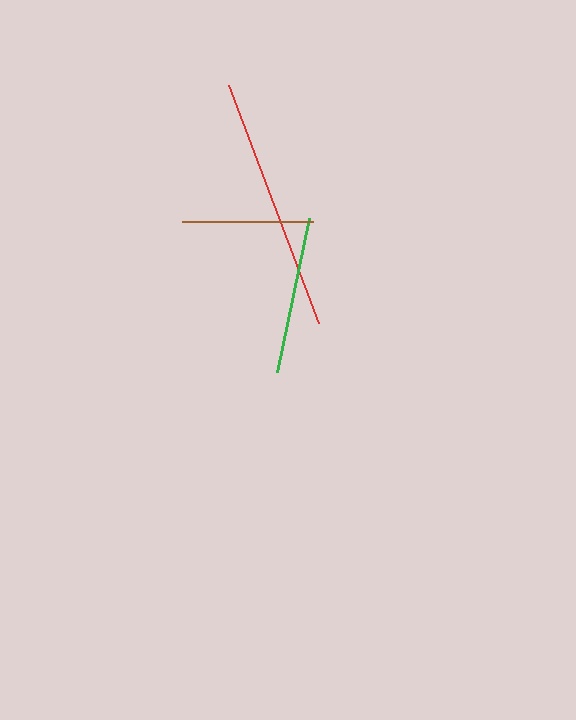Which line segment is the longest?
The red line is the longest at approximately 255 pixels.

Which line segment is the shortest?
The brown line is the shortest at approximately 131 pixels.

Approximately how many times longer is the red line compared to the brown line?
The red line is approximately 1.9 times the length of the brown line.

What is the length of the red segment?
The red segment is approximately 255 pixels long.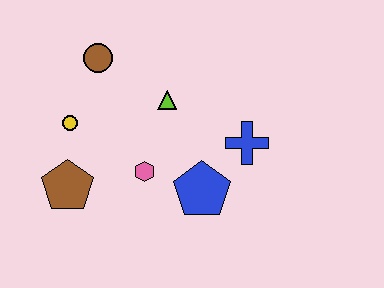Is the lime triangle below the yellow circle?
No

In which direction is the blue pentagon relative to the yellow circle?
The blue pentagon is to the right of the yellow circle.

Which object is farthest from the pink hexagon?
The brown circle is farthest from the pink hexagon.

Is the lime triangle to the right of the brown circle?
Yes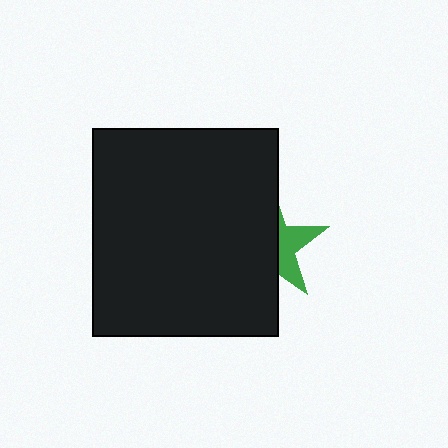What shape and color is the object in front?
The object in front is a black rectangle.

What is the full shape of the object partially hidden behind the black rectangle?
The partially hidden object is a green star.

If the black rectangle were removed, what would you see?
You would see the complete green star.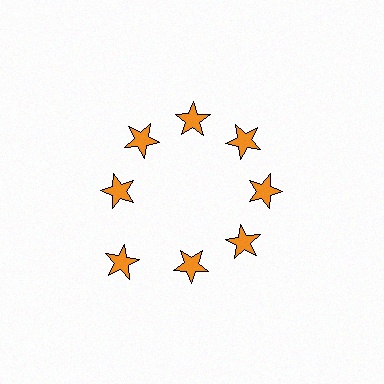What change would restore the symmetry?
The symmetry would be restored by moving it inward, back onto the ring so that all 8 stars sit at equal angles and equal distance from the center.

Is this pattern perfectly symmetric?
No. The 8 orange stars are arranged in a ring, but one element near the 8 o'clock position is pushed outward from the center, breaking the 8-fold rotational symmetry.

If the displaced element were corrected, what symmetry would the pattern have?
It would have 8-fold rotational symmetry — the pattern would map onto itself every 45 degrees.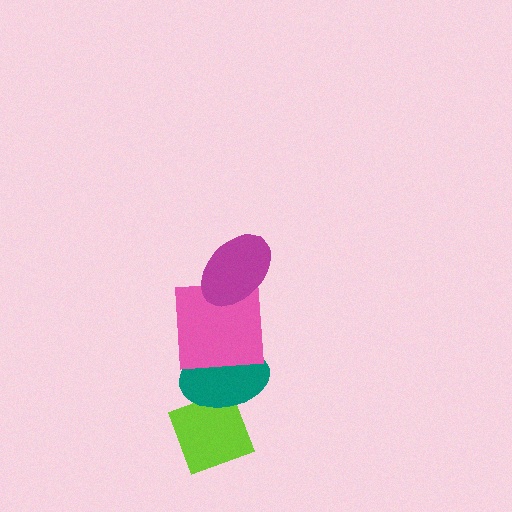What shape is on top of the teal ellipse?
The pink square is on top of the teal ellipse.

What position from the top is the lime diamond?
The lime diamond is 4th from the top.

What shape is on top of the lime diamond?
The teal ellipse is on top of the lime diamond.